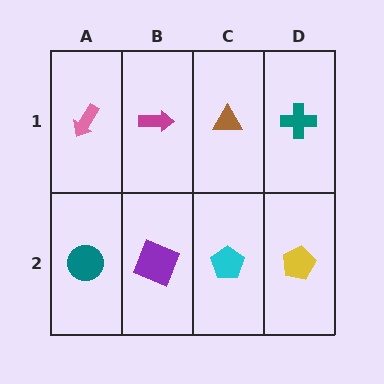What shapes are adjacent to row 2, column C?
A brown triangle (row 1, column C), a purple square (row 2, column B), a yellow pentagon (row 2, column D).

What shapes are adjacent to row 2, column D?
A teal cross (row 1, column D), a cyan pentagon (row 2, column C).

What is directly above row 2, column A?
A pink arrow.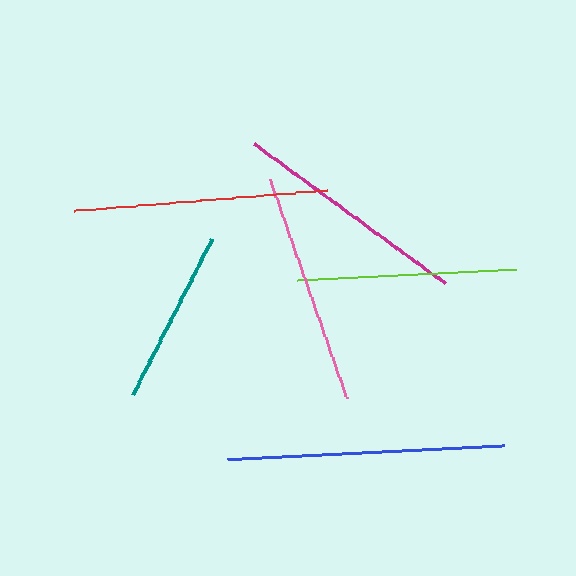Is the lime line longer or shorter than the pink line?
The pink line is longer than the lime line.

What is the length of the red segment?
The red segment is approximately 255 pixels long.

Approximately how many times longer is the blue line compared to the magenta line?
The blue line is approximately 1.2 times the length of the magenta line.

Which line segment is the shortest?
The teal line is the shortest at approximately 175 pixels.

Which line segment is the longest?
The blue line is the longest at approximately 277 pixels.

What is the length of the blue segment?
The blue segment is approximately 277 pixels long.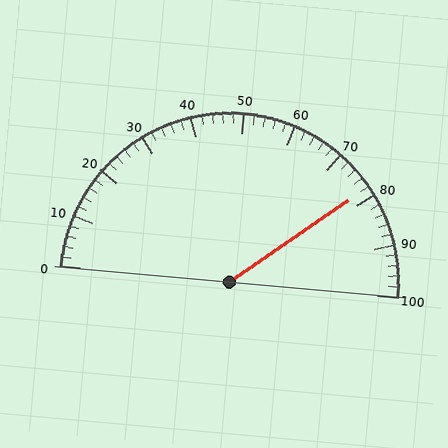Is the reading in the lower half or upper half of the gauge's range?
The reading is in the upper half of the range (0 to 100).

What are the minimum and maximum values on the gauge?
The gauge ranges from 0 to 100.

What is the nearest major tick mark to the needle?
The nearest major tick mark is 80.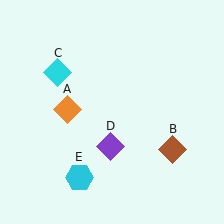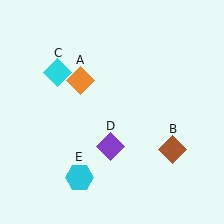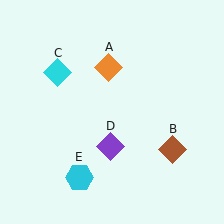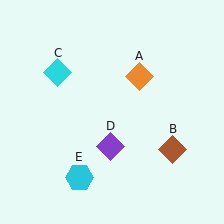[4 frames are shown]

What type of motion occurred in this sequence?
The orange diamond (object A) rotated clockwise around the center of the scene.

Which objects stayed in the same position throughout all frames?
Brown diamond (object B) and cyan diamond (object C) and purple diamond (object D) and cyan hexagon (object E) remained stationary.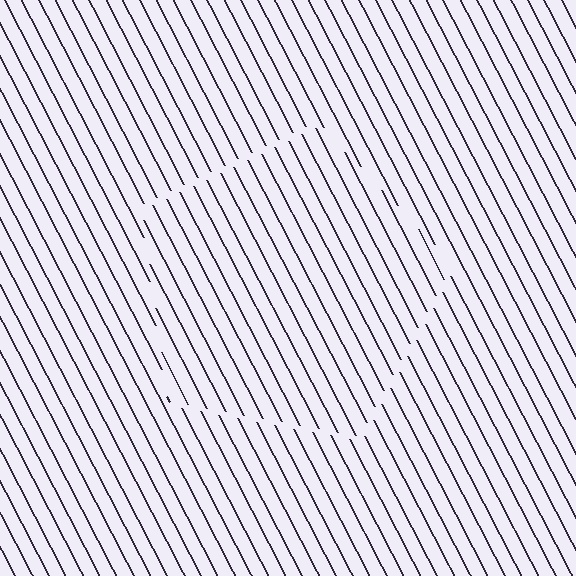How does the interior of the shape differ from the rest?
The interior of the shape contains the same grating, shifted by half a period — the contour is defined by the phase discontinuity where line-ends from the inner and outer gratings abut.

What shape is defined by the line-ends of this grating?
An illusory pentagon. The interior of the shape contains the same grating, shifted by half a period — the contour is defined by the phase discontinuity where line-ends from the inner and outer gratings abut.